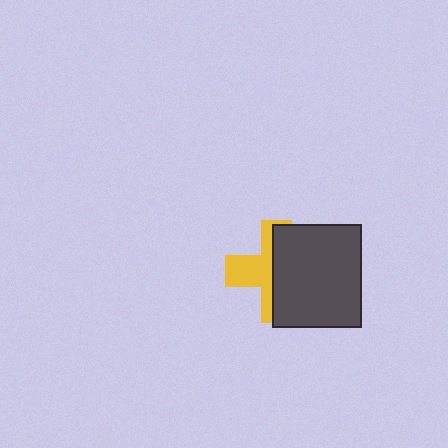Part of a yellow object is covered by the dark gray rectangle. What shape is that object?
It is a cross.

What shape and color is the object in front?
The object in front is a dark gray rectangle.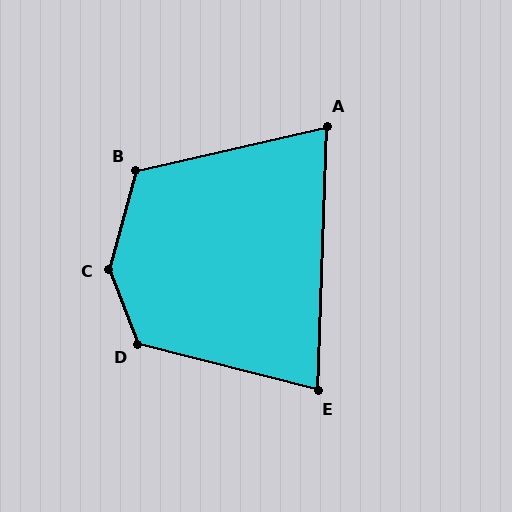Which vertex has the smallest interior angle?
A, at approximately 75 degrees.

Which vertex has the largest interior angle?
C, at approximately 144 degrees.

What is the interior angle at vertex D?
Approximately 125 degrees (obtuse).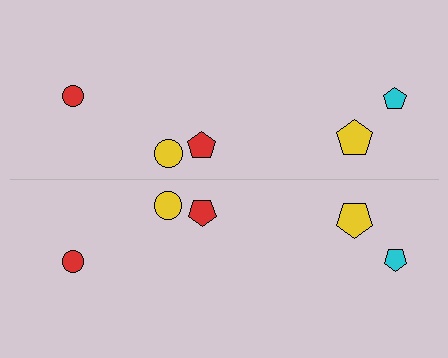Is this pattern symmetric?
Yes, this pattern has bilateral (reflection) symmetry.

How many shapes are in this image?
There are 10 shapes in this image.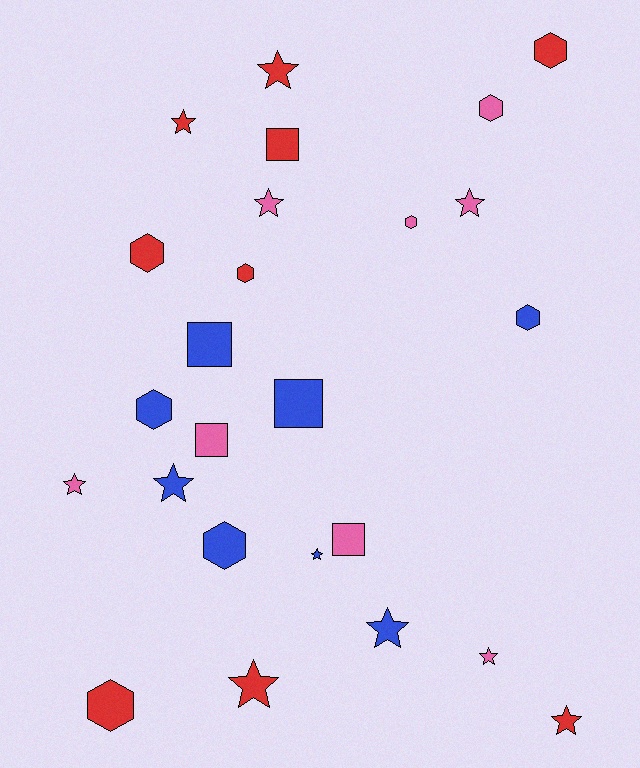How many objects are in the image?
There are 25 objects.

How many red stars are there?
There are 4 red stars.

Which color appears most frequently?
Red, with 9 objects.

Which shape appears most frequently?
Star, with 11 objects.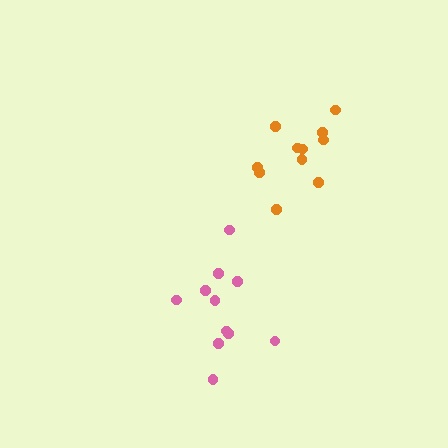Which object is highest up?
The orange cluster is topmost.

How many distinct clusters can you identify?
There are 2 distinct clusters.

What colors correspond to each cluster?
The clusters are colored: orange, pink.